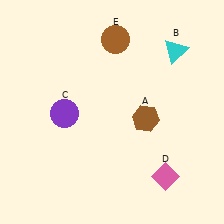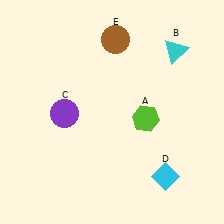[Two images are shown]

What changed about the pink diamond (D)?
In Image 1, D is pink. In Image 2, it changed to cyan.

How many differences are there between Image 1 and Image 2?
There are 2 differences between the two images.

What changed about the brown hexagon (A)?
In Image 1, A is brown. In Image 2, it changed to lime.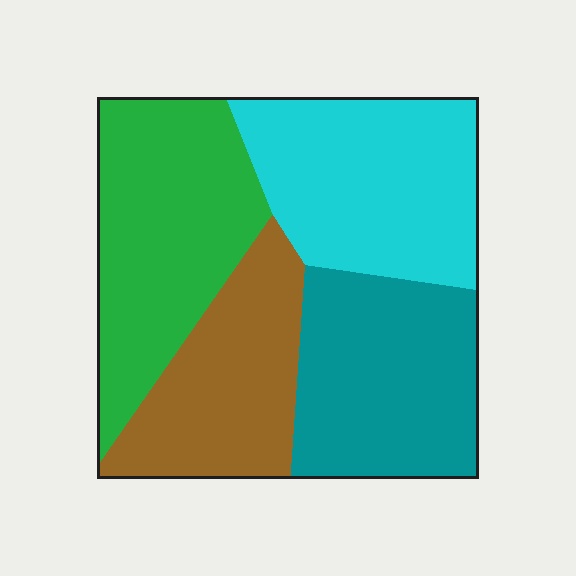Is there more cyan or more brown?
Cyan.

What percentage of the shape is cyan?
Cyan takes up about one quarter (1/4) of the shape.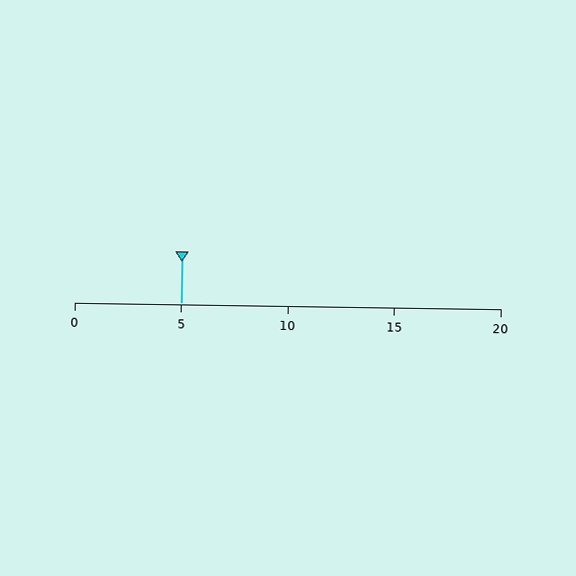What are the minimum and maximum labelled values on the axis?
The axis runs from 0 to 20.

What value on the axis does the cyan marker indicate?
The marker indicates approximately 5.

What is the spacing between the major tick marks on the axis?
The major ticks are spaced 5 apart.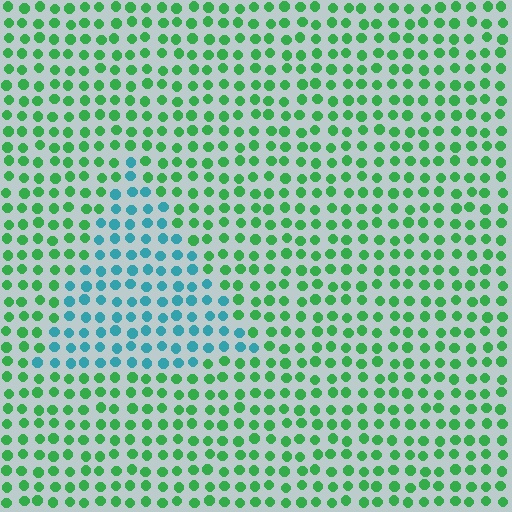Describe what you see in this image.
The image is filled with small green elements in a uniform arrangement. A triangle-shaped region is visible where the elements are tinted to a slightly different hue, forming a subtle color boundary.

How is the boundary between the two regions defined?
The boundary is defined purely by a slight shift in hue (about 54 degrees). Spacing, size, and orientation are identical on both sides.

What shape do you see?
I see a triangle.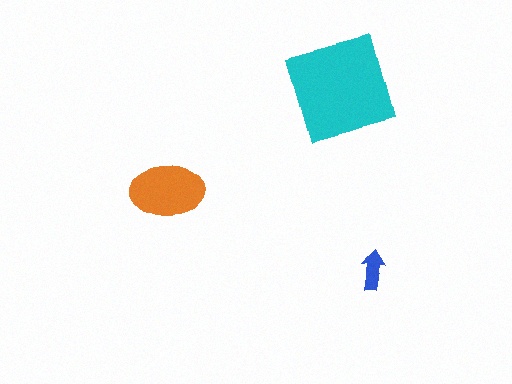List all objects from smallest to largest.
The blue arrow, the orange ellipse, the cyan diamond.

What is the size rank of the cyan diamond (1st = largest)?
1st.